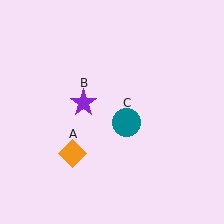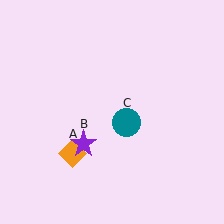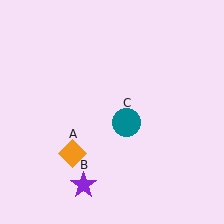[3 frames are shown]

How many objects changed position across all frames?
1 object changed position: purple star (object B).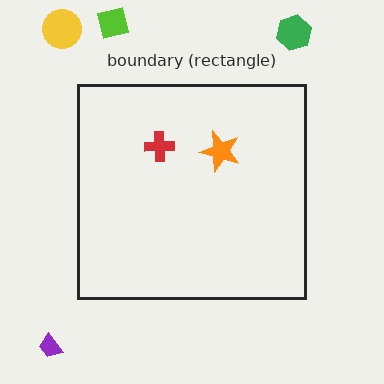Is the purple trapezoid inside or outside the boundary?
Outside.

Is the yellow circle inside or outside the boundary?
Outside.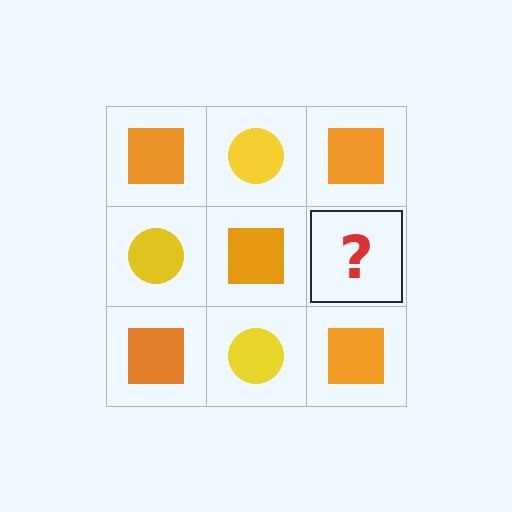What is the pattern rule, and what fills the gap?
The rule is that it alternates orange square and yellow circle in a checkerboard pattern. The gap should be filled with a yellow circle.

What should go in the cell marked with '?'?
The missing cell should contain a yellow circle.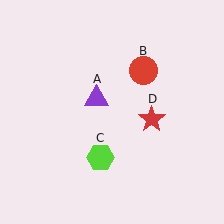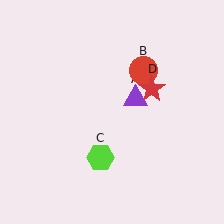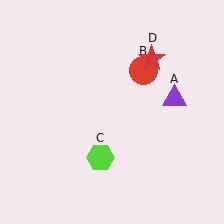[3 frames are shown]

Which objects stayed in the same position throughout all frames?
Red circle (object B) and lime hexagon (object C) remained stationary.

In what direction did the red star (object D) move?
The red star (object D) moved up.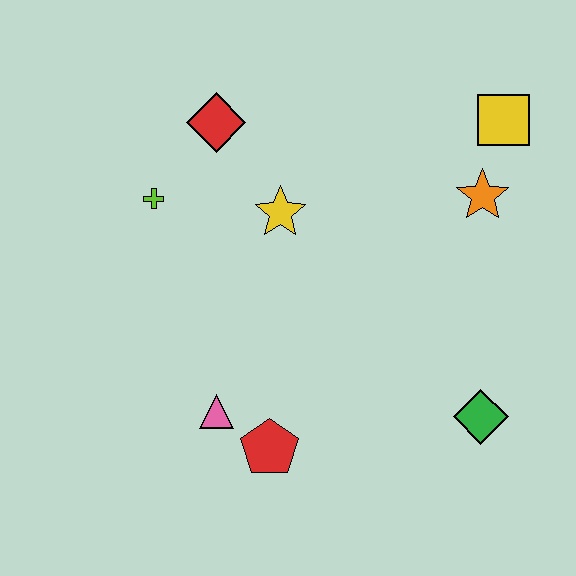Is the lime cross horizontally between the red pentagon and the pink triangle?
No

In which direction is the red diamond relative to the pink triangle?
The red diamond is above the pink triangle.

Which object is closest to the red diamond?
The lime cross is closest to the red diamond.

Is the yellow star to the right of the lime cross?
Yes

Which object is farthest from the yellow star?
The green diamond is farthest from the yellow star.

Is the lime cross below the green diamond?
No